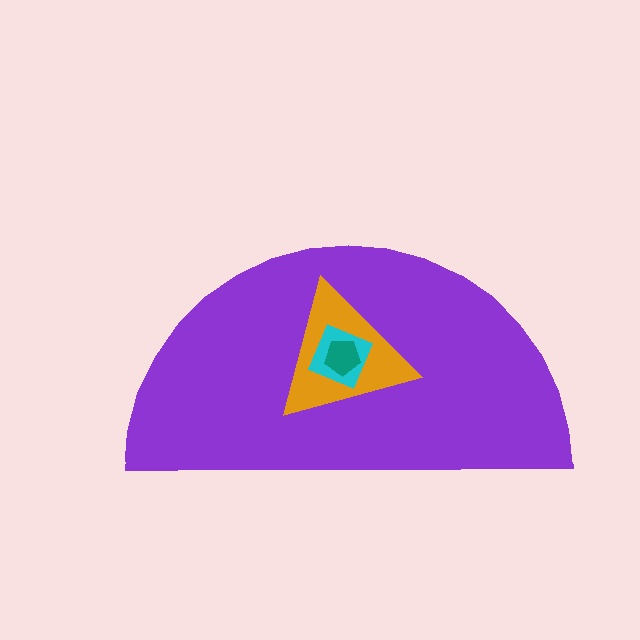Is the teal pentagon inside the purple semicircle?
Yes.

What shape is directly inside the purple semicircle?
The orange triangle.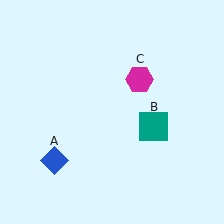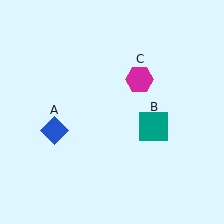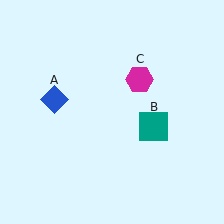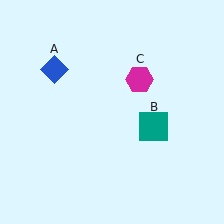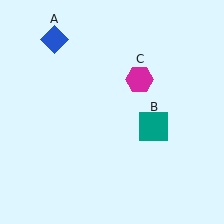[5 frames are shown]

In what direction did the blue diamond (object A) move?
The blue diamond (object A) moved up.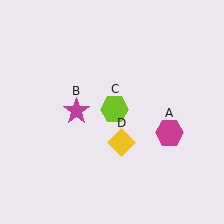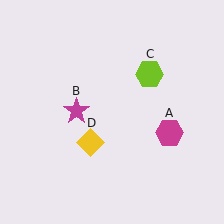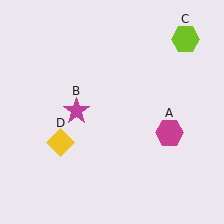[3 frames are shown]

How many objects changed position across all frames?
2 objects changed position: lime hexagon (object C), yellow diamond (object D).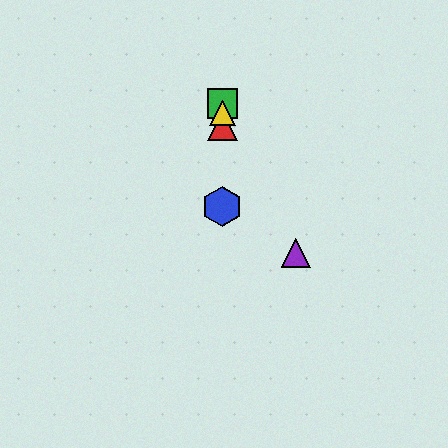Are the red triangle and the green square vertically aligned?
Yes, both are at x≈222.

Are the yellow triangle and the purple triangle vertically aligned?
No, the yellow triangle is at x≈222 and the purple triangle is at x≈296.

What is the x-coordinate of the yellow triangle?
The yellow triangle is at x≈222.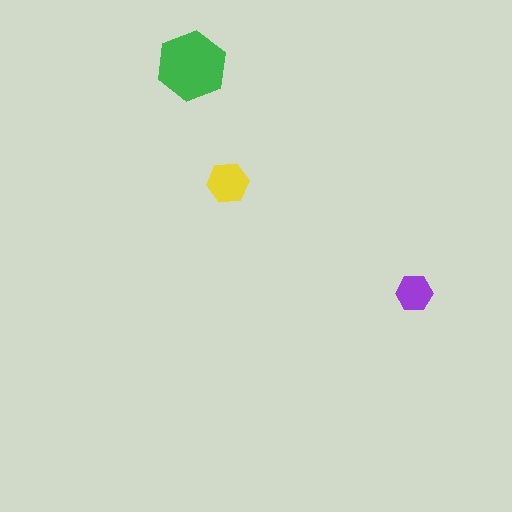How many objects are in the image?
There are 3 objects in the image.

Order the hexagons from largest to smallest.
the green one, the yellow one, the purple one.